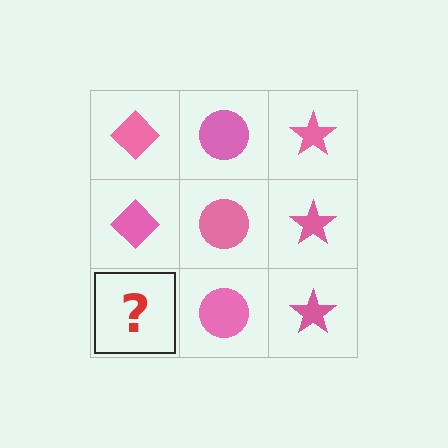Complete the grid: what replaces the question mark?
The question mark should be replaced with a pink diamond.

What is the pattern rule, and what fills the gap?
The rule is that each column has a consistent shape. The gap should be filled with a pink diamond.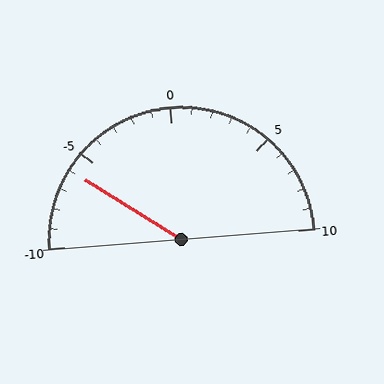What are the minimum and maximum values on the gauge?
The gauge ranges from -10 to 10.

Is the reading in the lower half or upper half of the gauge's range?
The reading is in the lower half of the range (-10 to 10).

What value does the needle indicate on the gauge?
The needle indicates approximately -6.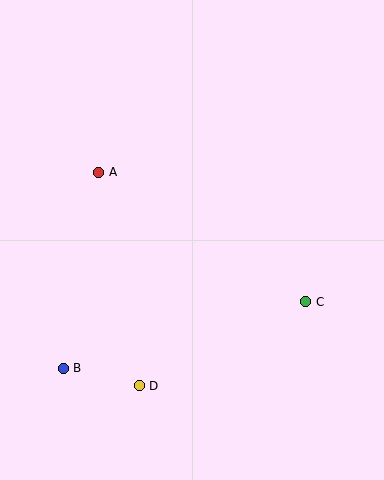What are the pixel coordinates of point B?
Point B is at (63, 368).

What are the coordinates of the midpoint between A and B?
The midpoint between A and B is at (81, 270).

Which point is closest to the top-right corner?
Point C is closest to the top-right corner.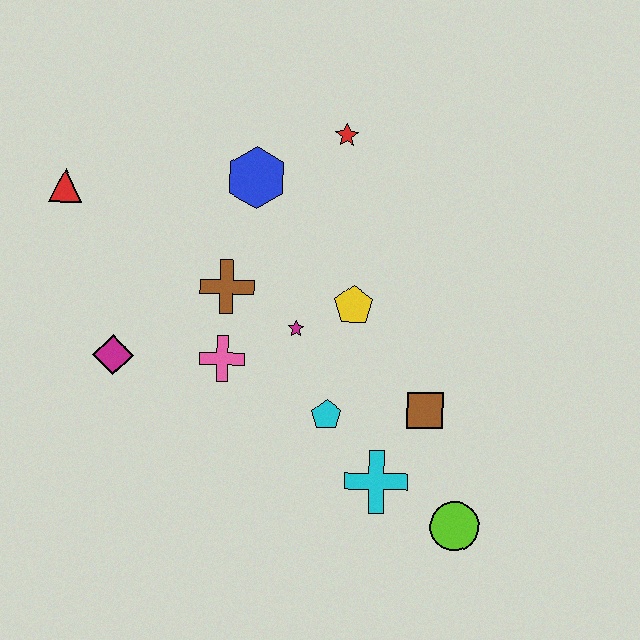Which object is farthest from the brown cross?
The lime circle is farthest from the brown cross.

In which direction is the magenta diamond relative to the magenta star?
The magenta diamond is to the left of the magenta star.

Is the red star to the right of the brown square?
No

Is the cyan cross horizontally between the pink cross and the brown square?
Yes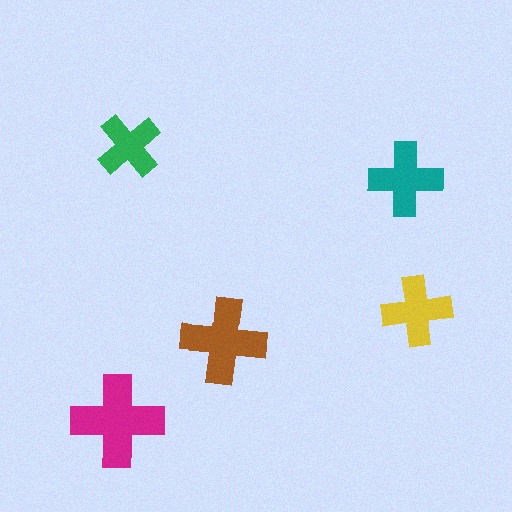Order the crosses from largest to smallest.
the magenta one, the brown one, the teal one, the yellow one, the green one.